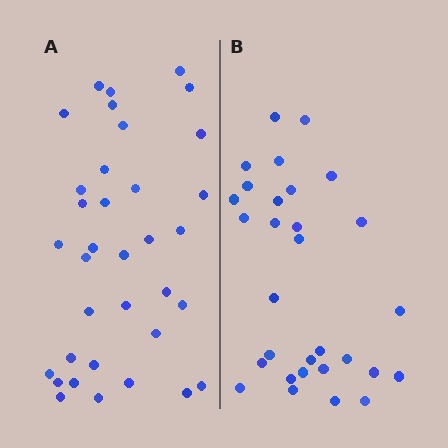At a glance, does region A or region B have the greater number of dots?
Region A (the left region) has more dots.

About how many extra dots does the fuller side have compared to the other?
Region A has about 5 more dots than region B.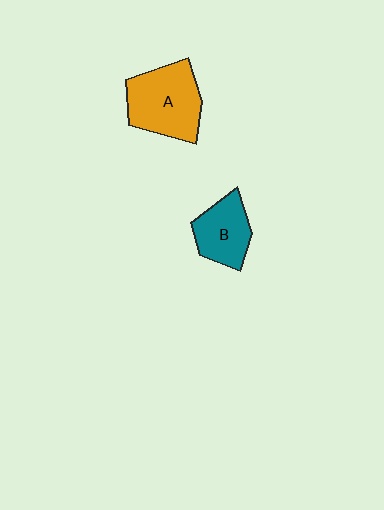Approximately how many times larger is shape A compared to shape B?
Approximately 1.5 times.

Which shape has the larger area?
Shape A (orange).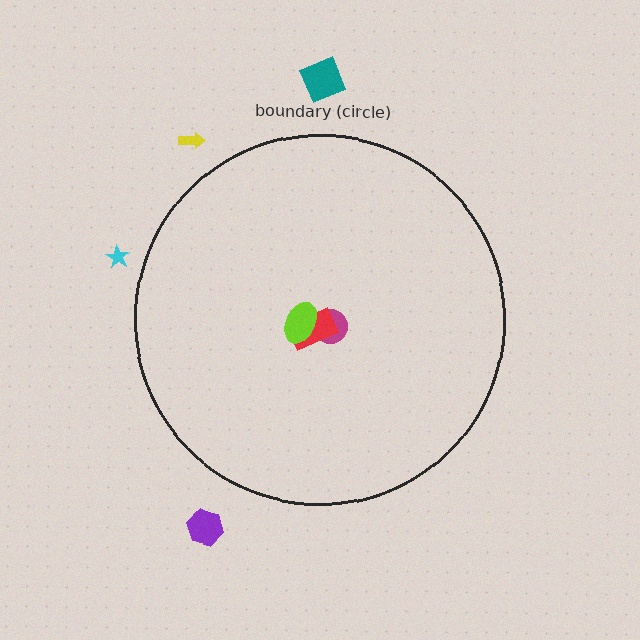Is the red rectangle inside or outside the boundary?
Inside.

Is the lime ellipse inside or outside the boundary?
Inside.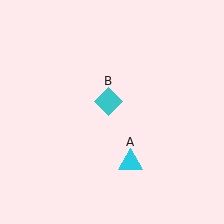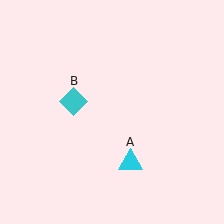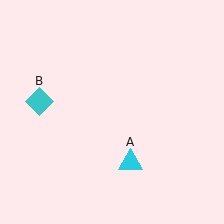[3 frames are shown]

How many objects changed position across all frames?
1 object changed position: cyan diamond (object B).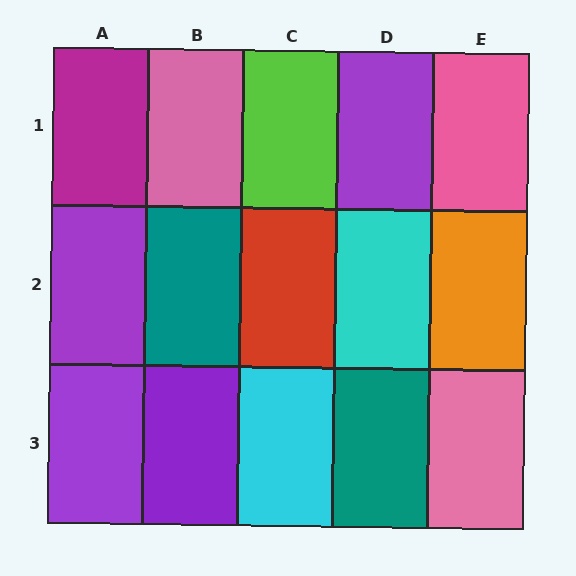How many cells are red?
1 cell is red.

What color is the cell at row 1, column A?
Magenta.